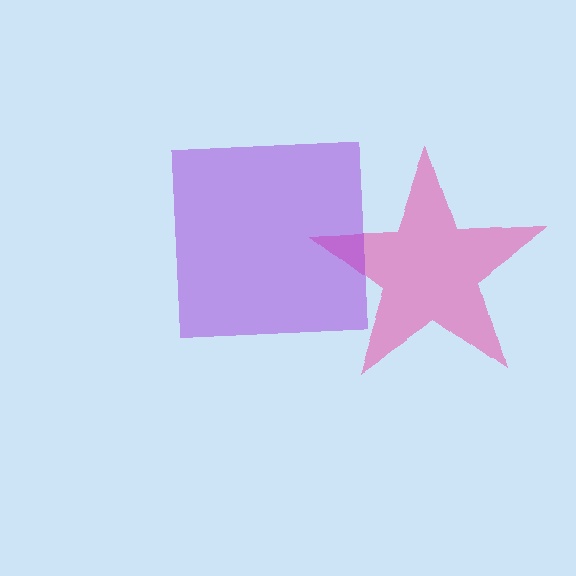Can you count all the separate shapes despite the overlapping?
Yes, there are 2 separate shapes.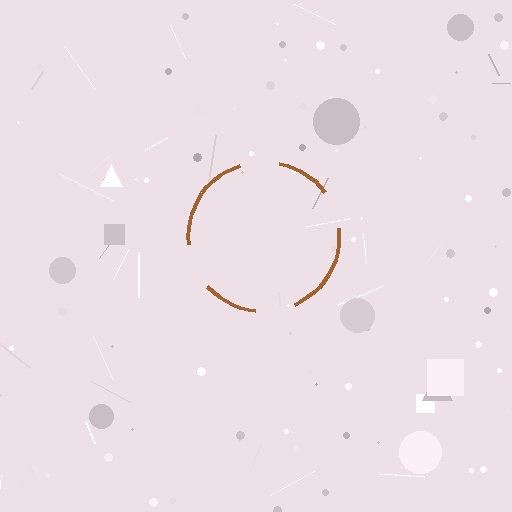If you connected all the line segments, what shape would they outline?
They would outline a circle.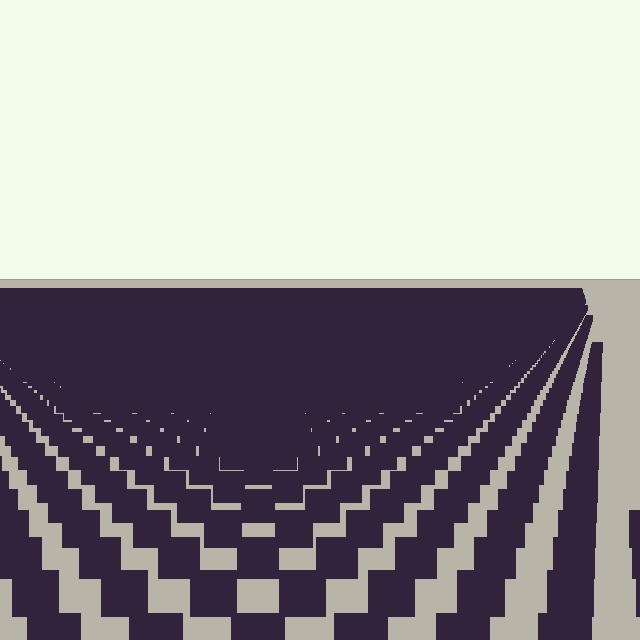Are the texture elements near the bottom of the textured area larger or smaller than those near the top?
Larger. Near the bottom, elements are closer to the viewer and appear at a bigger on-screen size.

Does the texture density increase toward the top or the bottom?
Density increases toward the top.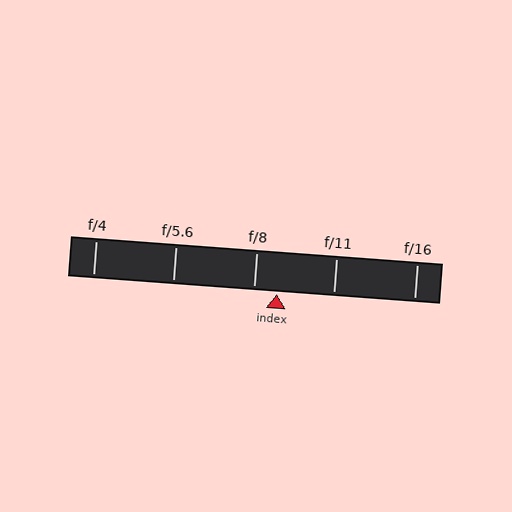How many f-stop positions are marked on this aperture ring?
There are 5 f-stop positions marked.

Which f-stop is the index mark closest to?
The index mark is closest to f/8.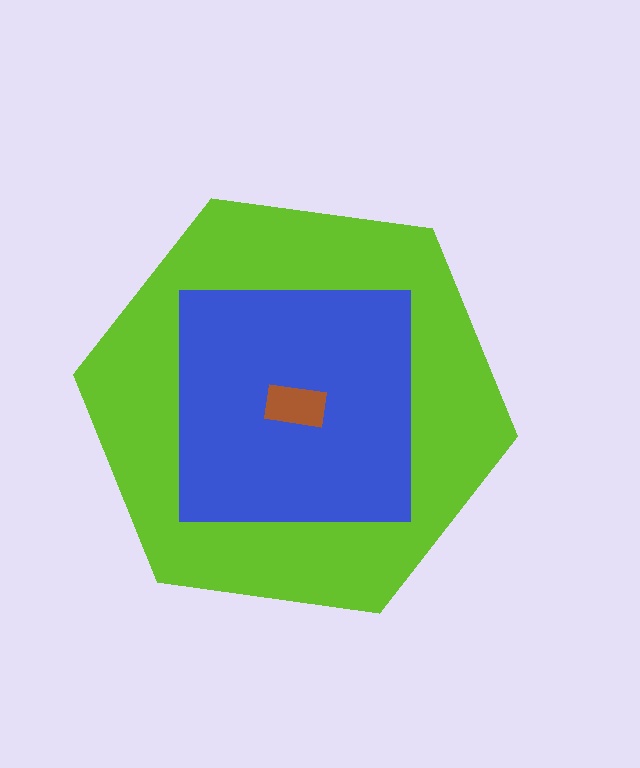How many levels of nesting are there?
3.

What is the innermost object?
The brown rectangle.